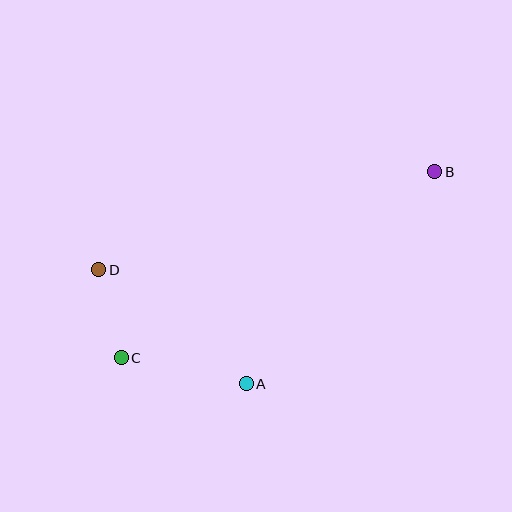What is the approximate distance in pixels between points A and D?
The distance between A and D is approximately 187 pixels.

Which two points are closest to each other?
Points C and D are closest to each other.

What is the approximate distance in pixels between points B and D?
The distance between B and D is approximately 350 pixels.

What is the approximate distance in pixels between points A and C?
The distance between A and C is approximately 128 pixels.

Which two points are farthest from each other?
Points B and C are farthest from each other.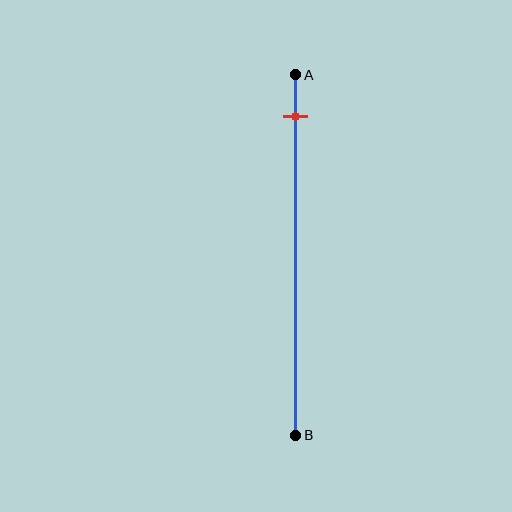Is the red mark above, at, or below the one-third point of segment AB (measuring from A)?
The red mark is above the one-third point of segment AB.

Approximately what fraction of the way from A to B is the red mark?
The red mark is approximately 10% of the way from A to B.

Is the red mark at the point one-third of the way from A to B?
No, the mark is at about 10% from A, not at the 33% one-third point.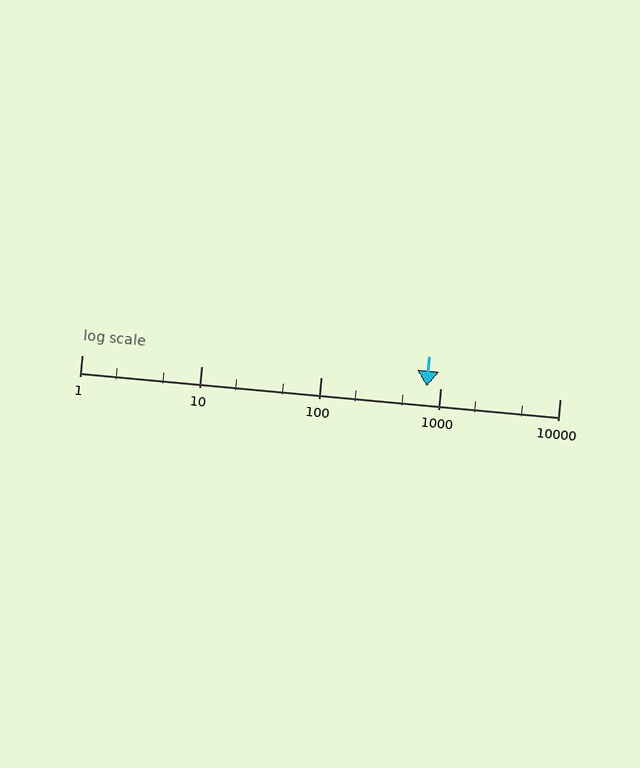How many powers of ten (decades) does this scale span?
The scale spans 4 decades, from 1 to 10000.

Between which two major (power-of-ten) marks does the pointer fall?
The pointer is between 100 and 1000.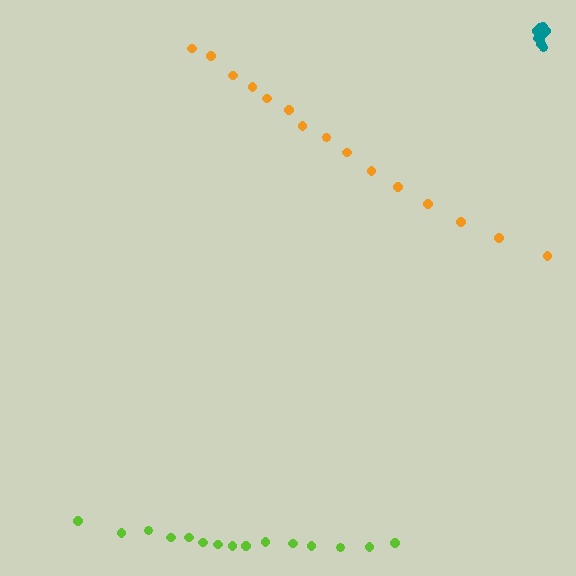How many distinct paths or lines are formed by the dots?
There are 3 distinct paths.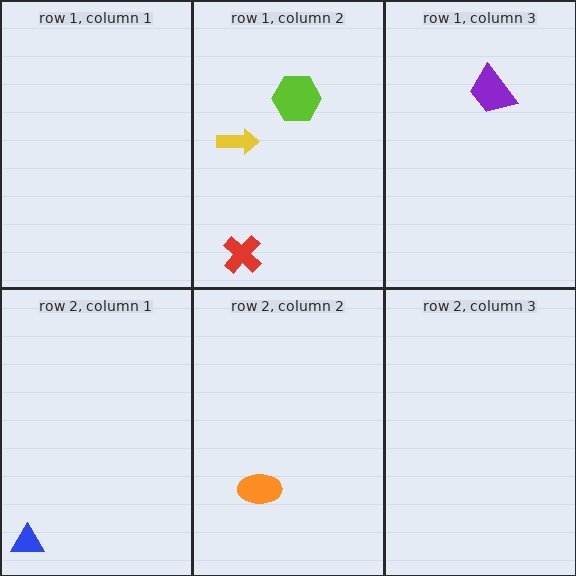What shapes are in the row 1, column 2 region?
The red cross, the lime hexagon, the yellow arrow.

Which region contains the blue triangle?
The row 2, column 1 region.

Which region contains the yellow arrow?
The row 1, column 2 region.